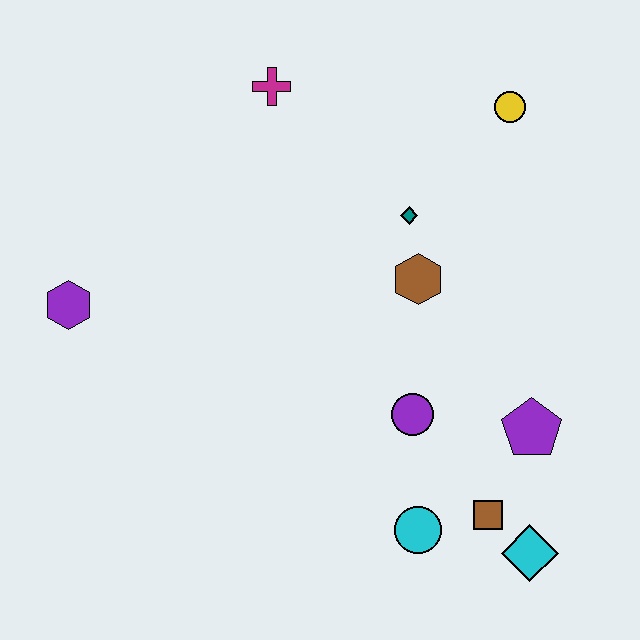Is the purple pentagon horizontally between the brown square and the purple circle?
No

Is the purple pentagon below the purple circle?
Yes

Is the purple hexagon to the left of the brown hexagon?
Yes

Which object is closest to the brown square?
The cyan diamond is closest to the brown square.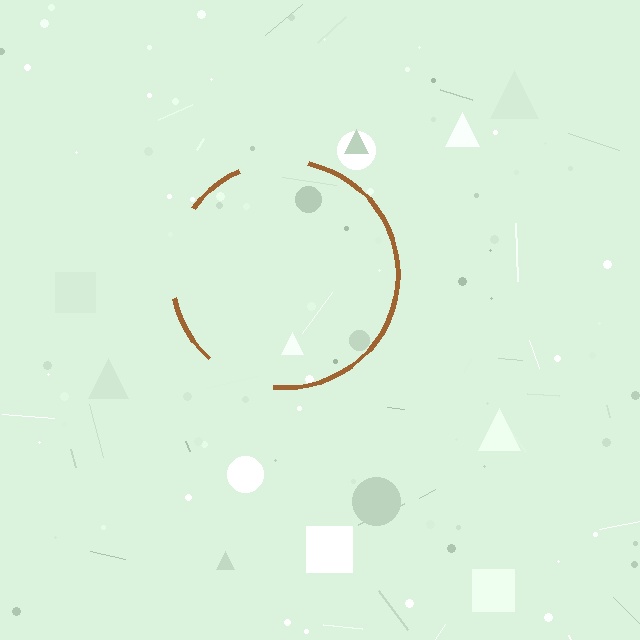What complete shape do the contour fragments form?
The contour fragments form a circle.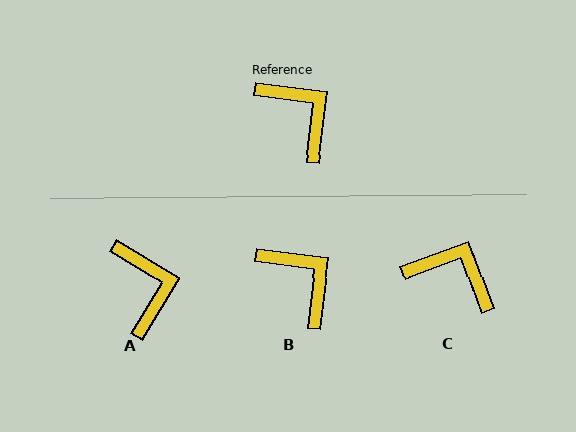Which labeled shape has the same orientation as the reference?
B.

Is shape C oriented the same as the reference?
No, it is off by about 27 degrees.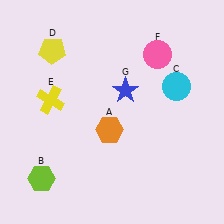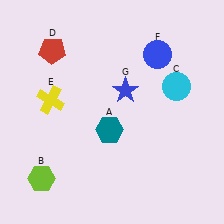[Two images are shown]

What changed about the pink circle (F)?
In Image 1, F is pink. In Image 2, it changed to blue.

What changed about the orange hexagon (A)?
In Image 1, A is orange. In Image 2, it changed to teal.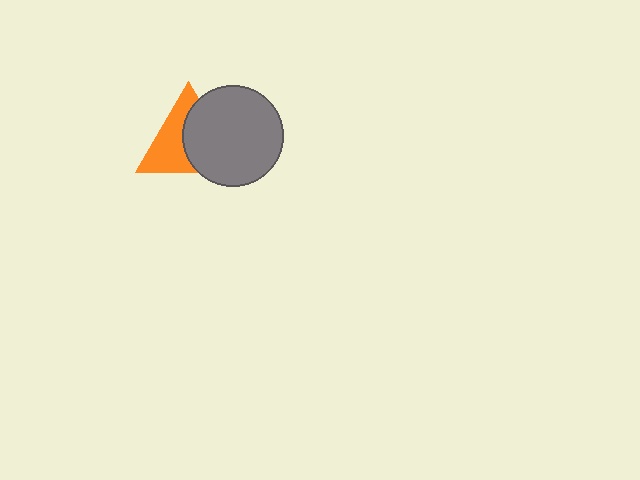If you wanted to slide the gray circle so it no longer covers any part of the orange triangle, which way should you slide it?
Slide it right — that is the most direct way to separate the two shapes.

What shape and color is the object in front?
The object in front is a gray circle.